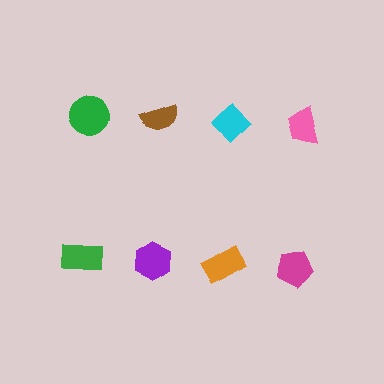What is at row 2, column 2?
A purple hexagon.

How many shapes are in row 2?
4 shapes.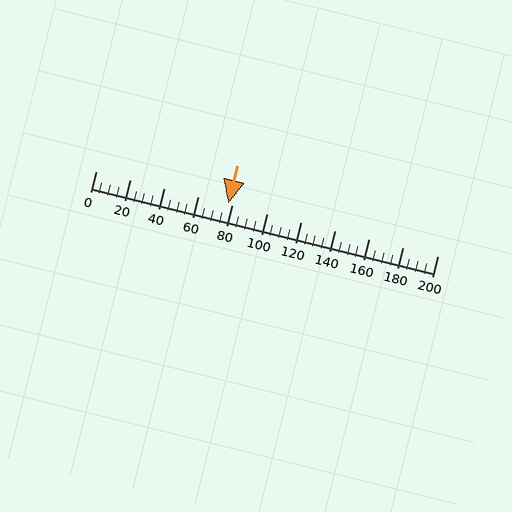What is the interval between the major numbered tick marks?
The major tick marks are spaced 20 units apart.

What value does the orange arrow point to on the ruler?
The orange arrow points to approximately 78.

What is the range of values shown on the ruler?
The ruler shows values from 0 to 200.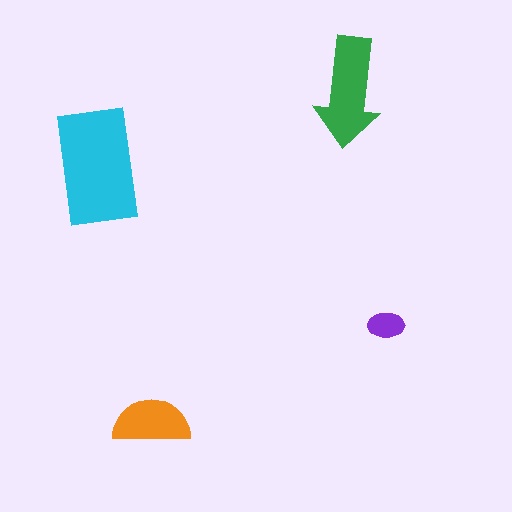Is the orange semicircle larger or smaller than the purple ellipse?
Larger.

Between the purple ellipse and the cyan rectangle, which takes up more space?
The cyan rectangle.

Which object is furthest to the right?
The purple ellipse is rightmost.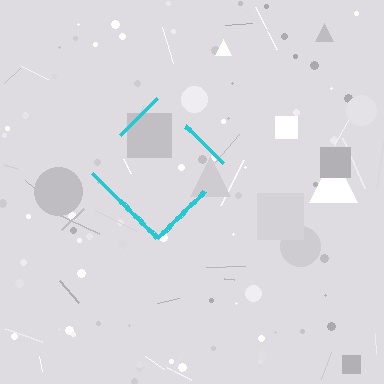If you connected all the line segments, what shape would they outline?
They would outline a diamond.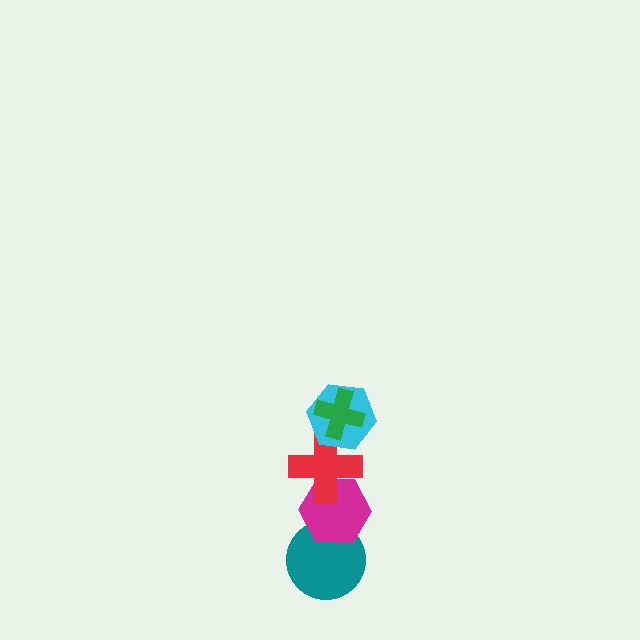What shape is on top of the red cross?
The cyan hexagon is on top of the red cross.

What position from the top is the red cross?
The red cross is 3rd from the top.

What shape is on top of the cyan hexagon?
The green cross is on top of the cyan hexagon.